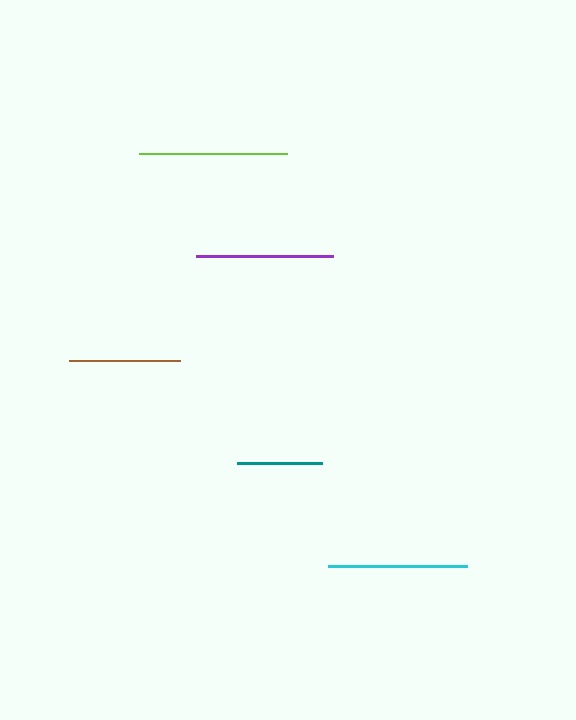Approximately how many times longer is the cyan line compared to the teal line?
The cyan line is approximately 1.6 times the length of the teal line.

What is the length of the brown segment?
The brown segment is approximately 111 pixels long.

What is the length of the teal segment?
The teal segment is approximately 85 pixels long.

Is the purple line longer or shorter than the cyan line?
The cyan line is longer than the purple line.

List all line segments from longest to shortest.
From longest to shortest: lime, cyan, purple, brown, teal.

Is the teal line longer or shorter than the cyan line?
The cyan line is longer than the teal line.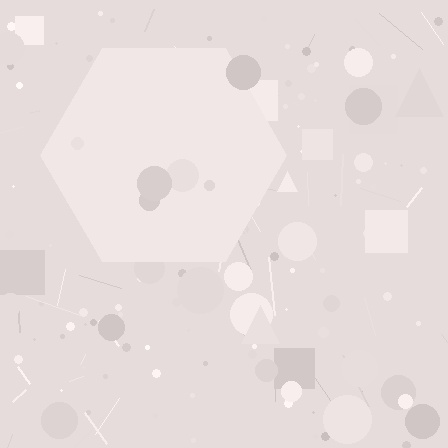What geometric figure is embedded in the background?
A hexagon is embedded in the background.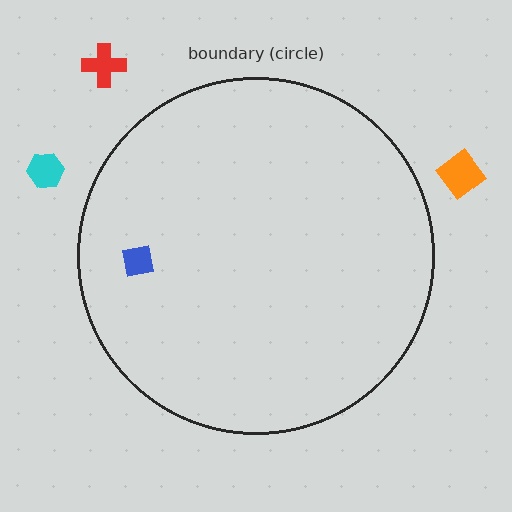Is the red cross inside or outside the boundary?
Outside.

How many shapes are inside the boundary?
1 inside, 3 outside.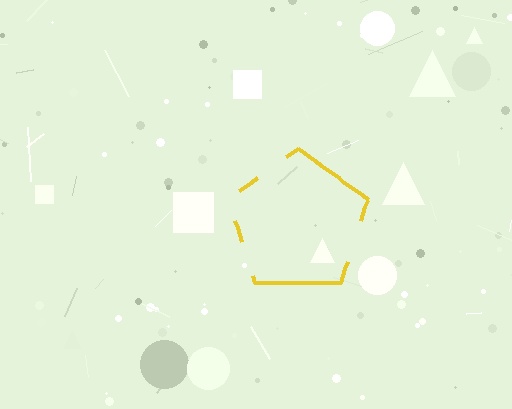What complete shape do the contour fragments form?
The contour fragments form a pentagon.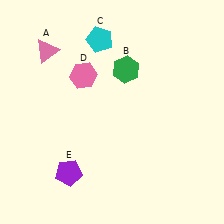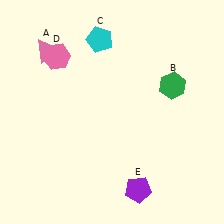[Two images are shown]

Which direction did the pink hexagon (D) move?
The pink hexagon (D) moved left.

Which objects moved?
The objects that moved are: the green hexagon (B), the pink hexagon (D), the purple pentagon (E).